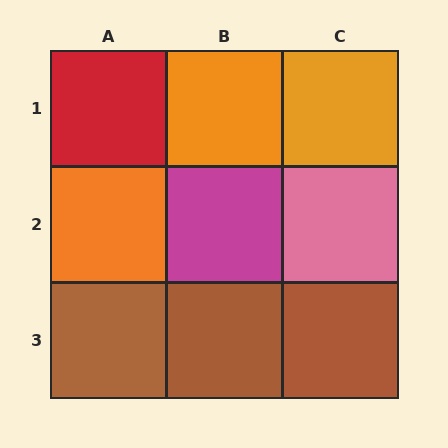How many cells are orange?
3 cells are orange.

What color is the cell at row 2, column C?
Pink.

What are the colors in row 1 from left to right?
Red, orange, orange.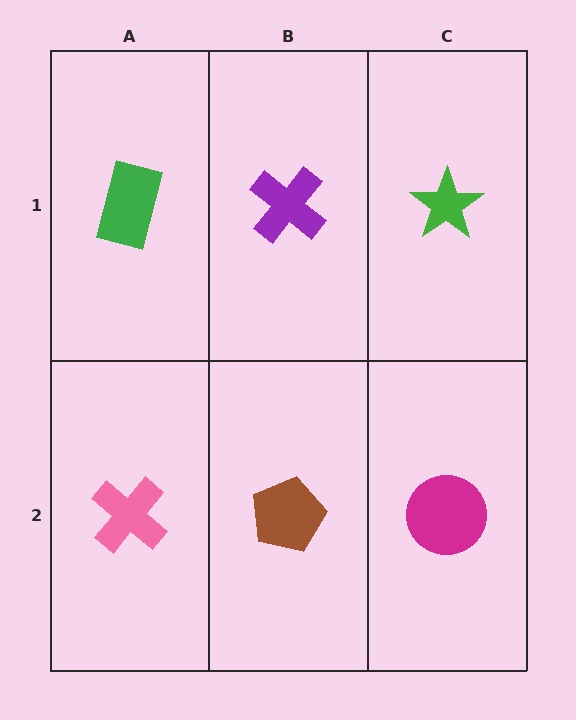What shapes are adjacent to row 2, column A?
A green rectangle (row 1, column A), a brown pentagon (row 2, column B).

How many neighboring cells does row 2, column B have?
3.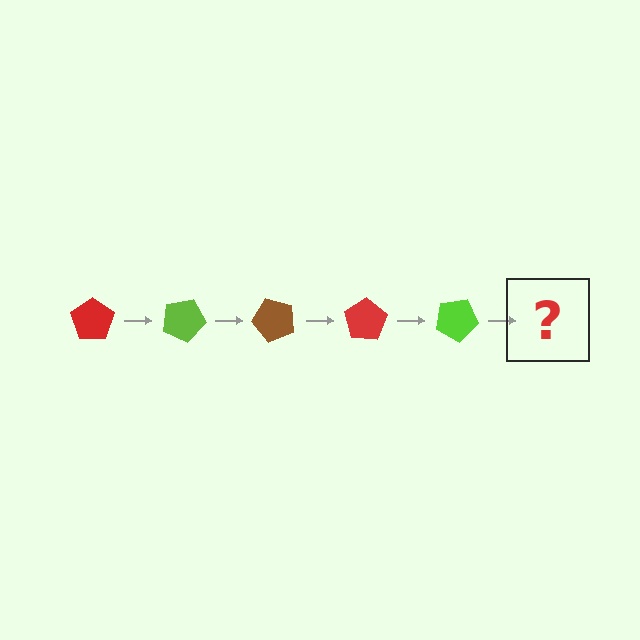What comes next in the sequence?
The next element should be a brown pentagon, rotated 125 degrees from the start.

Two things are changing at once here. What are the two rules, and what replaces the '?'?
The two rules are that it rotates 25 degrees each step and the color cycles through red, lime, and brown. The '?' should be a brown pentagon, rotated 125 degrees from the start.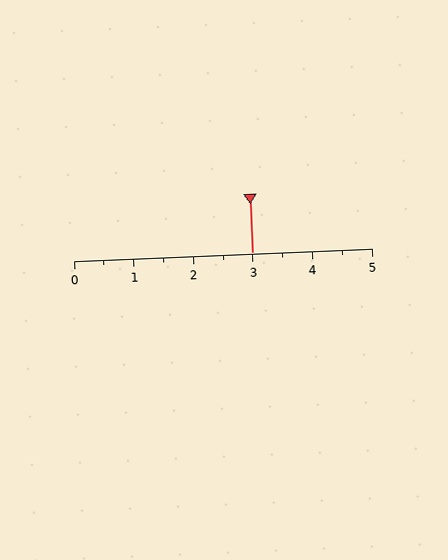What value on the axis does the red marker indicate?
The marker indicates approximately 3.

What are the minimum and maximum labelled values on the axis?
The axis runs from 0 to 5.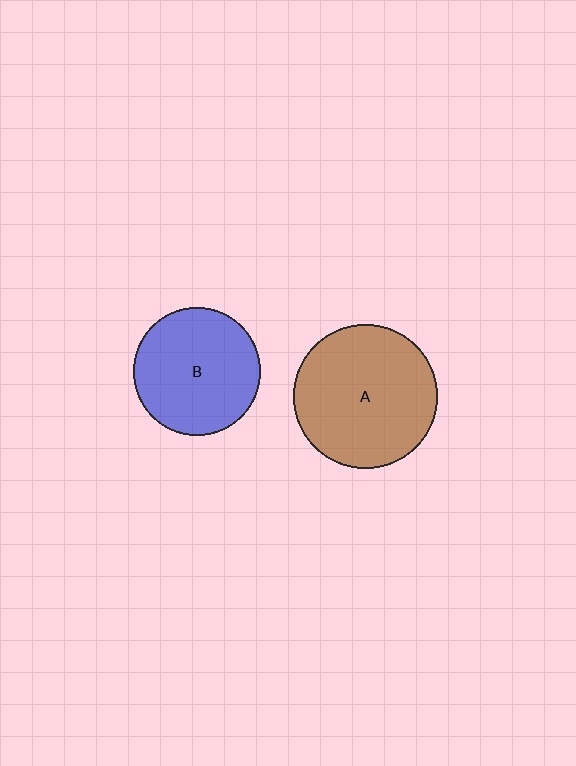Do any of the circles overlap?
No, none of the circles overlap.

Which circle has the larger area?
Circle A (brown).